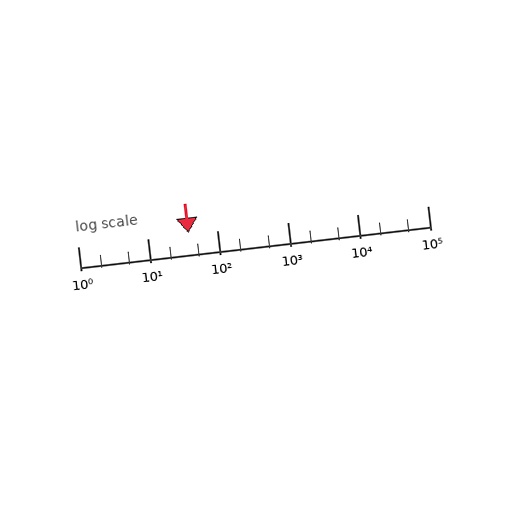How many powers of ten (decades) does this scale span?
The scale spans 5 decades, from 1 to 100000.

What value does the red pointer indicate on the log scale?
The pointer indicates approximately 38.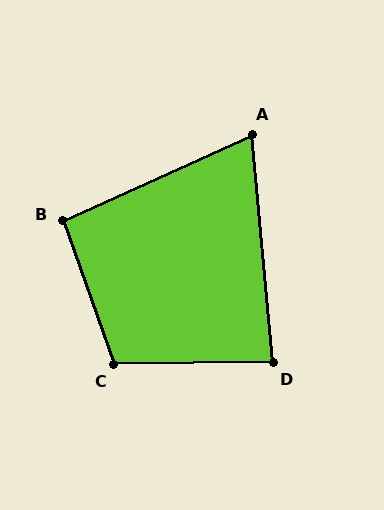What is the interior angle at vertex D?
Approximately 85 degrees (approximately right).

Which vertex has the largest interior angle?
C, at approximately 109 degrees.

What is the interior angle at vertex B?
Approximately 95 degrees (approximately right).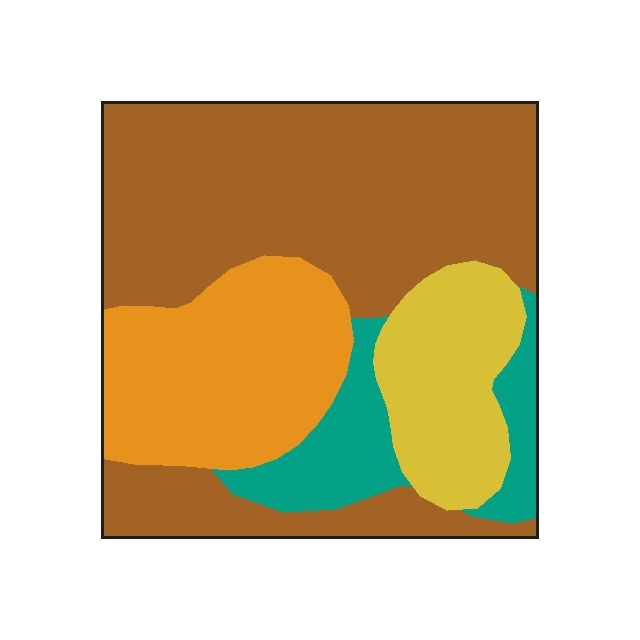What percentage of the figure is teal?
Teal takes up less than a sixth of the figure.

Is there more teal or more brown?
Brown.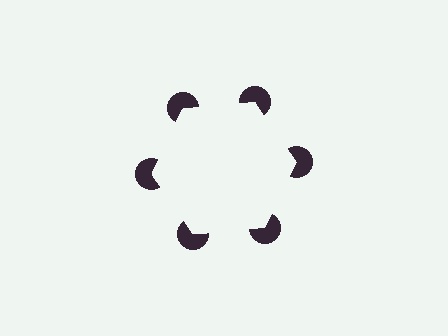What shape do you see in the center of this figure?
An illusory hexagon — its edges are inferred from the aligned wedge cuts in the pac-man discs, not physically drawn.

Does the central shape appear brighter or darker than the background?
It typically appears slightly brighter than the background, even though no actual brightness change is drawn.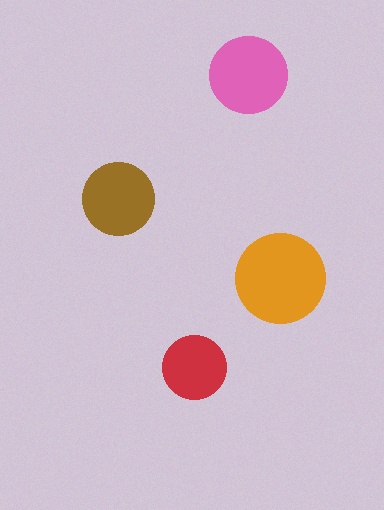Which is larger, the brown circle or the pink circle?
The pink one.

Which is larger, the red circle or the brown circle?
The brown one.